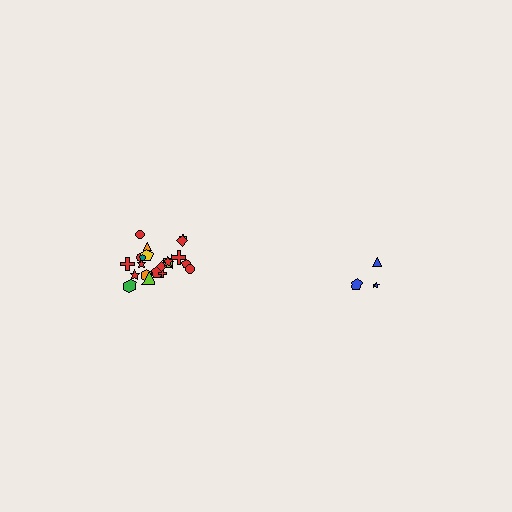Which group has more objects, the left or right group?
The left group.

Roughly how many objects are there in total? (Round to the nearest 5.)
Roughly 25 objects in total.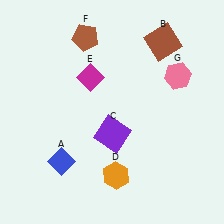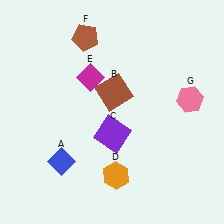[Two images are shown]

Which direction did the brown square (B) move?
The brown square (B) moved down.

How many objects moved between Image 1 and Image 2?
2 objects moved between the two images.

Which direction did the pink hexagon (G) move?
The pink hexagon (G) moved down.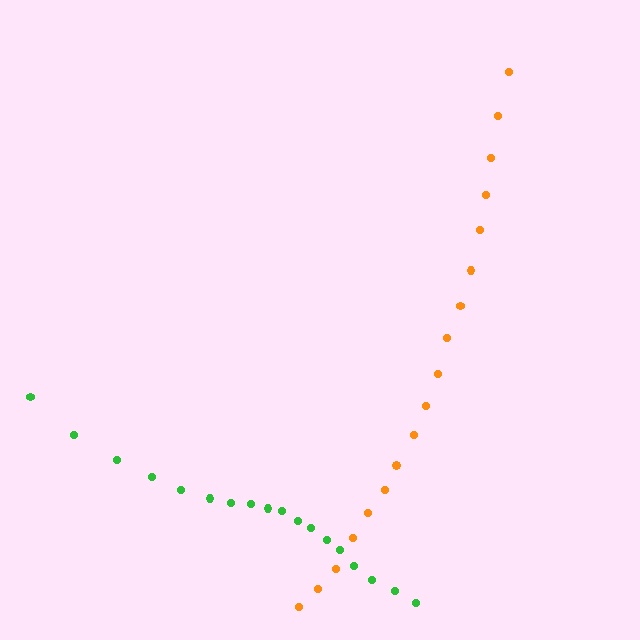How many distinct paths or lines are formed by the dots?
There are 2 distinct paths.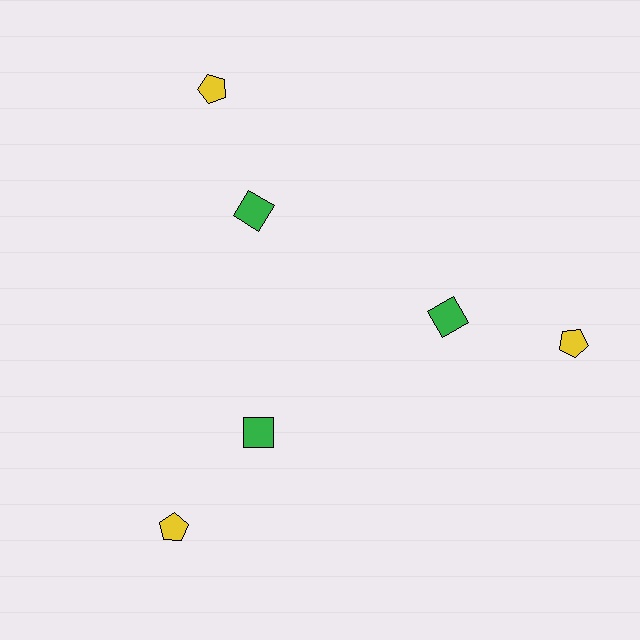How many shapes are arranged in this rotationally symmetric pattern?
There are 6 shapes, arranged in 3 groups of 2.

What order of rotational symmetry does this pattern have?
This pattern has 3-fold rotational symmetry.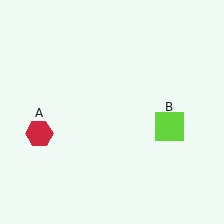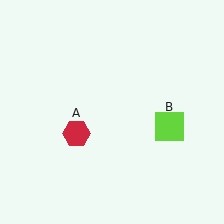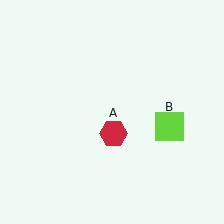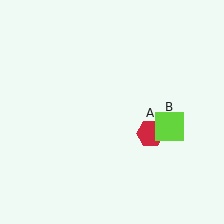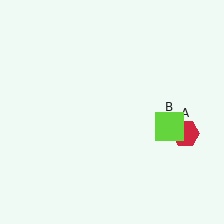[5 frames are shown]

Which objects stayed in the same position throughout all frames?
Lime square (object B) remained stationary.